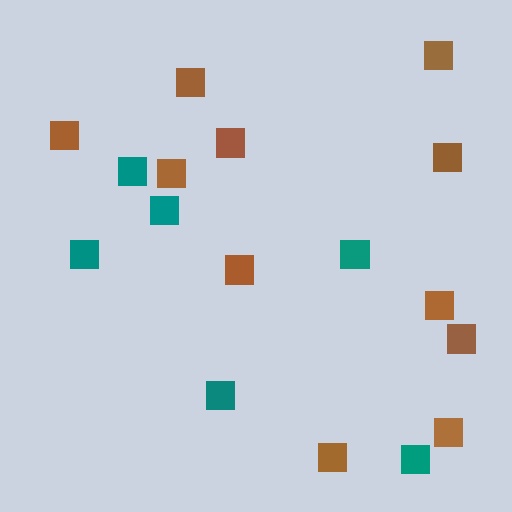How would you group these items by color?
There are 2 groups: one group of teal squares (6) and one group of brown squares (11).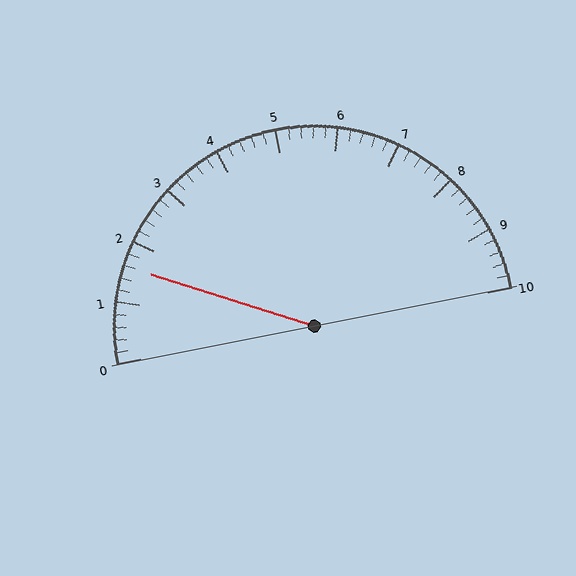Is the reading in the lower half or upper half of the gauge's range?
The reading is in the lower half of the range (0 to 10).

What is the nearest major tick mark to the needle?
The nearest major tick mark is 2.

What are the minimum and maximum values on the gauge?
The gauge ranges from 0 to 10.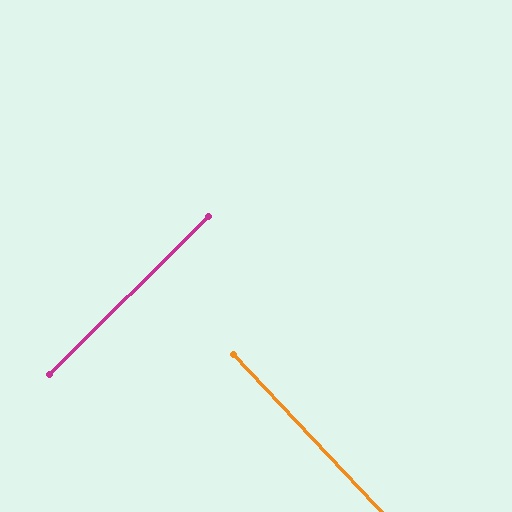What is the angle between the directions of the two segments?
Approximately 88 degrees.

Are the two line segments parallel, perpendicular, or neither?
Perpendicular — they meet at approximately 88°.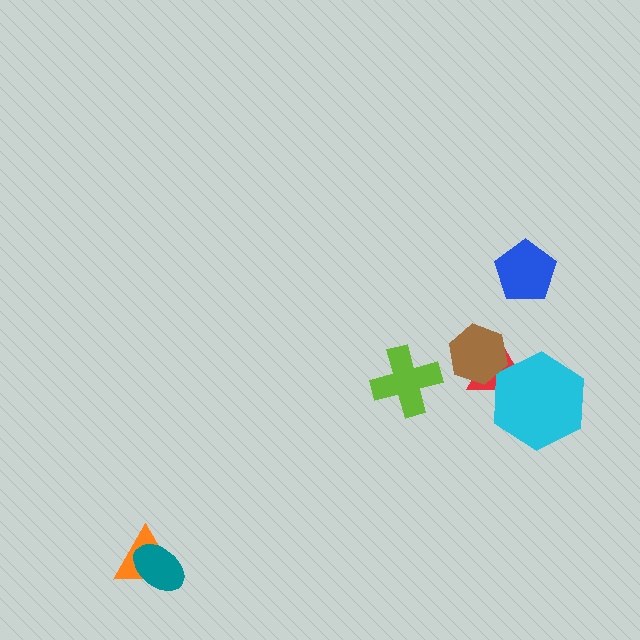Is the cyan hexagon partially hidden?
No, no other shape covers it.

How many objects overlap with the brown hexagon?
1 object overlaps with the brown hexagon.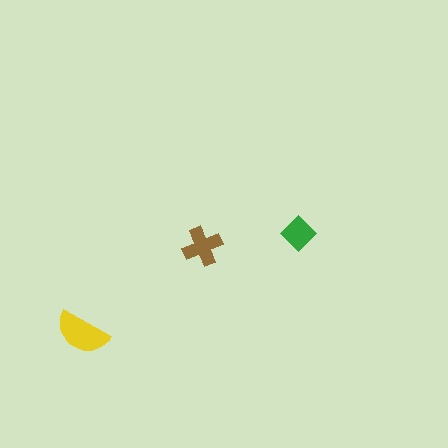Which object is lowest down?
The yellow semicircle is bottommost.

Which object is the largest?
The yellow semicircle.